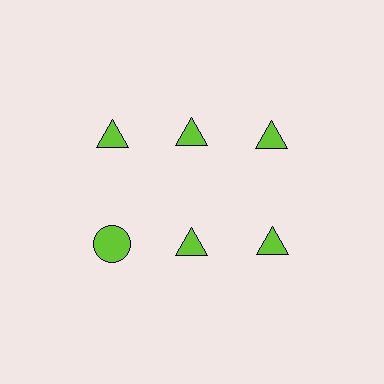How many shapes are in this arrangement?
There are 6 shapes arranged in a grid pattern.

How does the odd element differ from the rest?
It has a different shape: circle instead of triangle.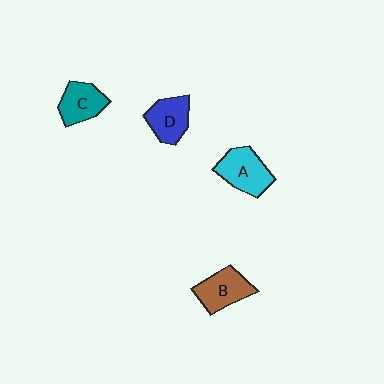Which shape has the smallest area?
Shape C (teal).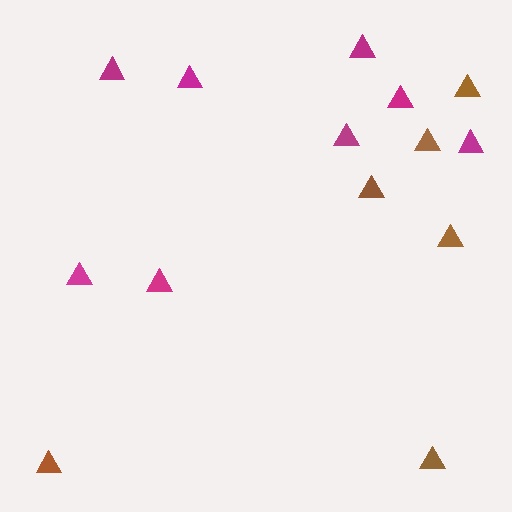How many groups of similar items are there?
There are 2 groups: one group of brown triangles (6) and one group of magenta triangles (8).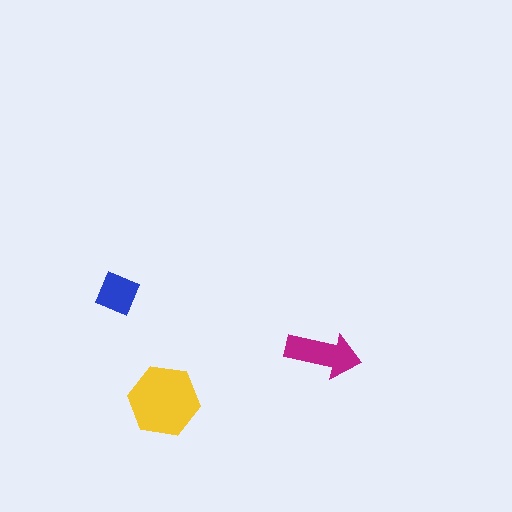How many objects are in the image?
There are 3 objects in the image.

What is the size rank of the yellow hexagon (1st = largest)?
1st.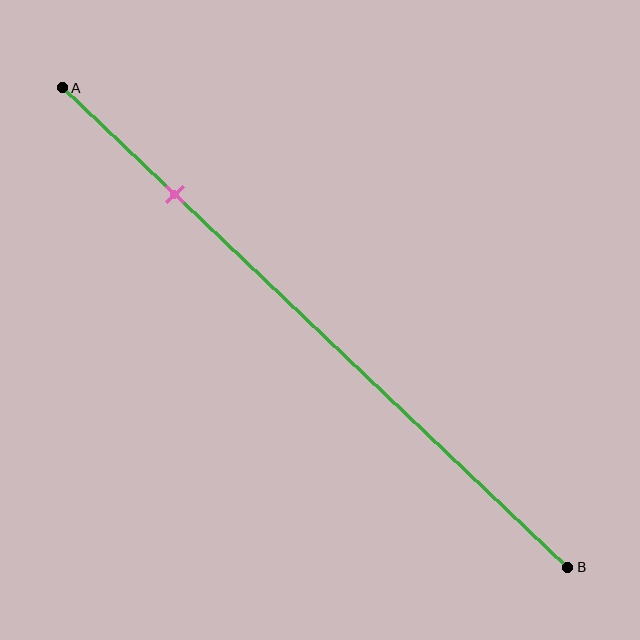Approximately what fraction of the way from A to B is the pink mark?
The pink mark is approximately 20% of the way from A to B.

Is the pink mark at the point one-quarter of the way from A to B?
Yes, the mark is approximately at the one-quarter point.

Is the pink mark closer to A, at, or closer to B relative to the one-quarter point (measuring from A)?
The pink mark is approximately at the one-quarter point of segment AB.